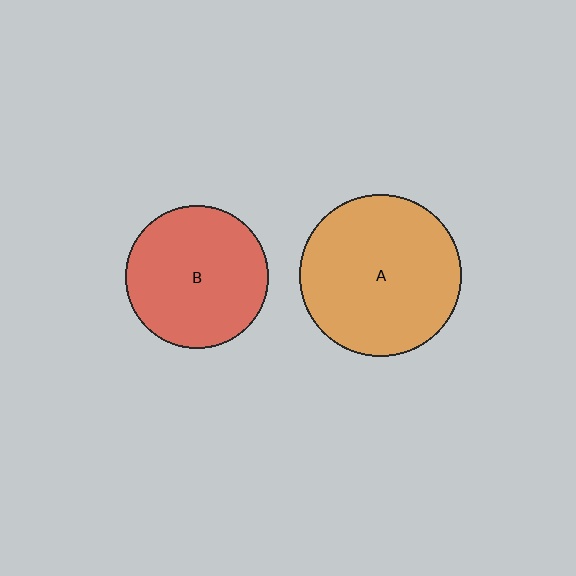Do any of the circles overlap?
No, none of the circles overlap.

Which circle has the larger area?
Circle A (orange).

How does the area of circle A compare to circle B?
Approximately 1.3 times.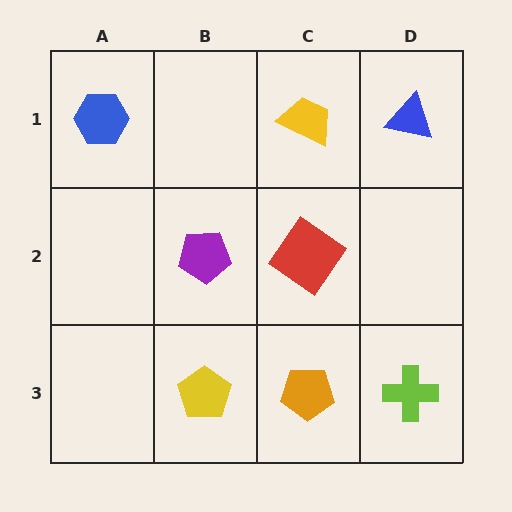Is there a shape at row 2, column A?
No, that cell is empty.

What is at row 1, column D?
A blue triangle.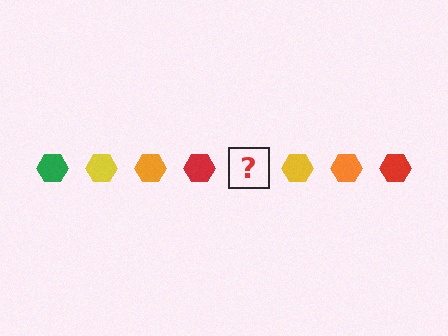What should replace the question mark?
The question mark should be replaced with a green hexagon.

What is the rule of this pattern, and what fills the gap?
The rule is that the pattern cycles through green, yellow, orange, red hexagons. The gap should be filled with a green hexagon.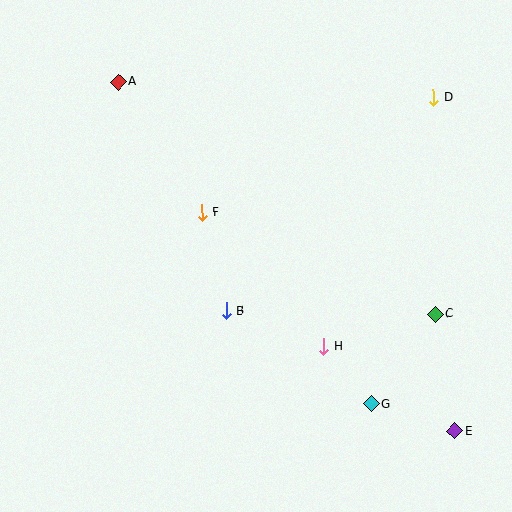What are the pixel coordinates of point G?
Point G is at (372, 404).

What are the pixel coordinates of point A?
Point A is at (118, 82).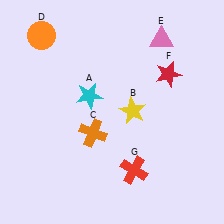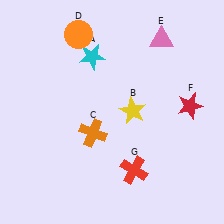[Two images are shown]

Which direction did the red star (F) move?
The red star (F) moved down.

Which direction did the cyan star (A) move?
The cyan star (A) moved up.